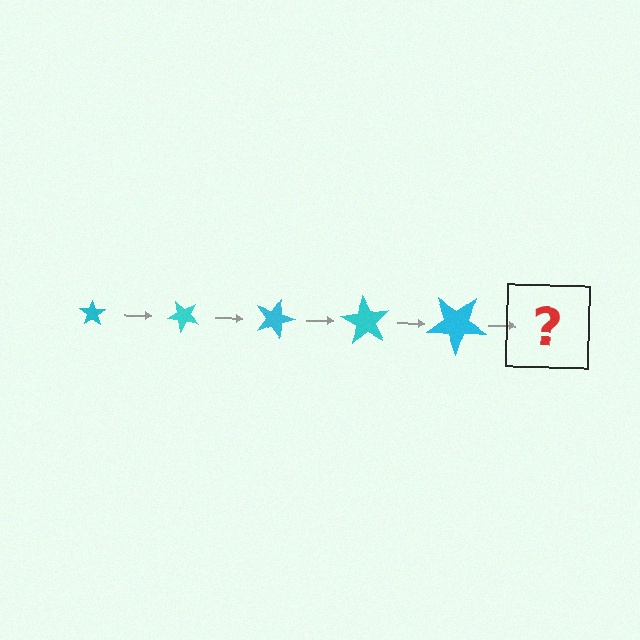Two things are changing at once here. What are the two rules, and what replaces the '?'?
The two rules are that the star grows larger each step and it rotates 45 degrees each step. The '?' should be a star, larger than the previous one and rotated 225 degrees from the start.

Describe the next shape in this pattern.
It should be a star, larger than the previous one and rotated 225 degrees from the start.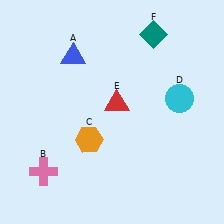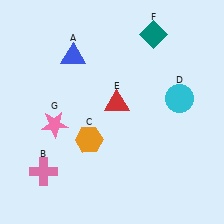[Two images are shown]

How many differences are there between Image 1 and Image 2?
There is 1 difference between the two images.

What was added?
A pink star (G) was added in Image 2.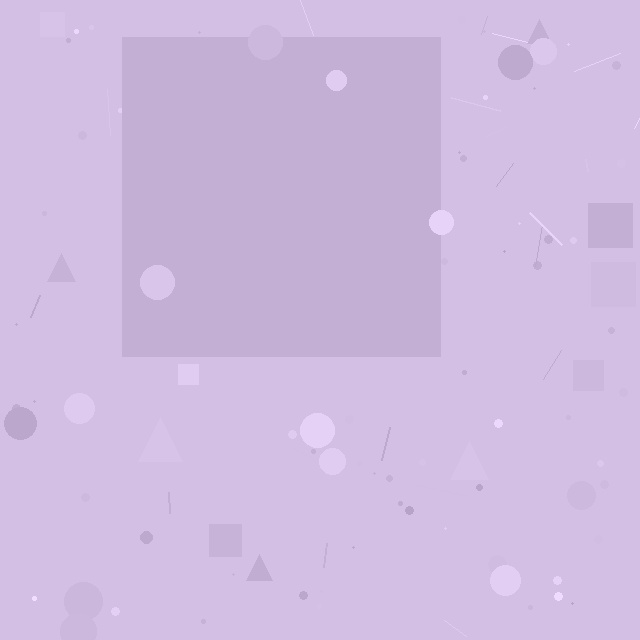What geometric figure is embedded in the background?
A square is embedded in the background.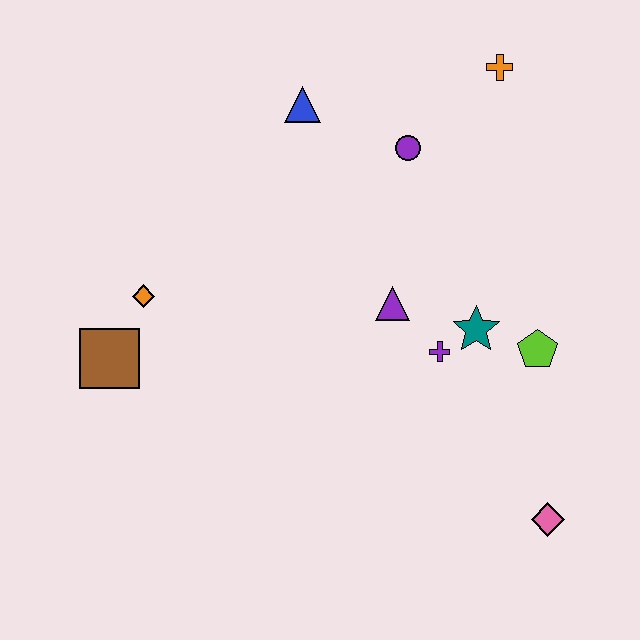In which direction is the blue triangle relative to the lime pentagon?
The blue triangle is above the lime pentagon.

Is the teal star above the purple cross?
Yes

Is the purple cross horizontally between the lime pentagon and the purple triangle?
Yes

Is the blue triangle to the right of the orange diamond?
Yes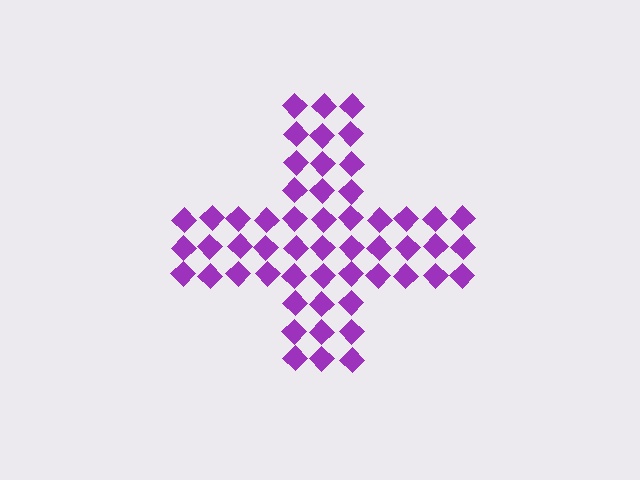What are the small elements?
The small elements are diamonds.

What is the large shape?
The large shape is a cross.